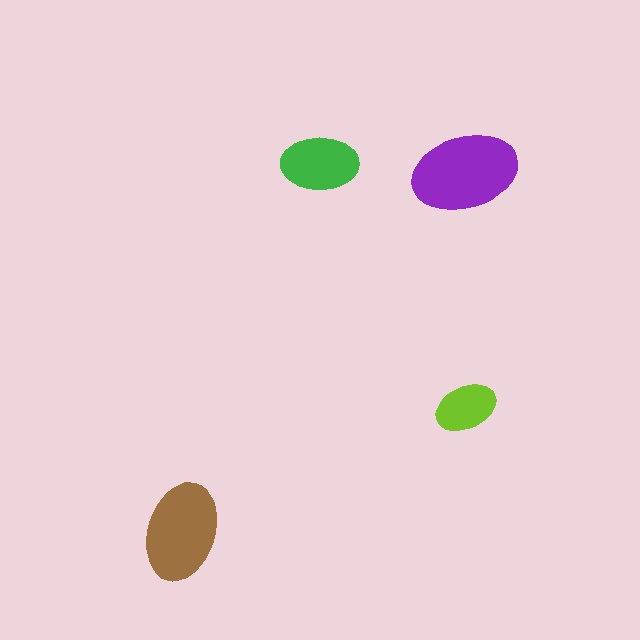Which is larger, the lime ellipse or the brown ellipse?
The brown one.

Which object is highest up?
The green ellipse is topmost.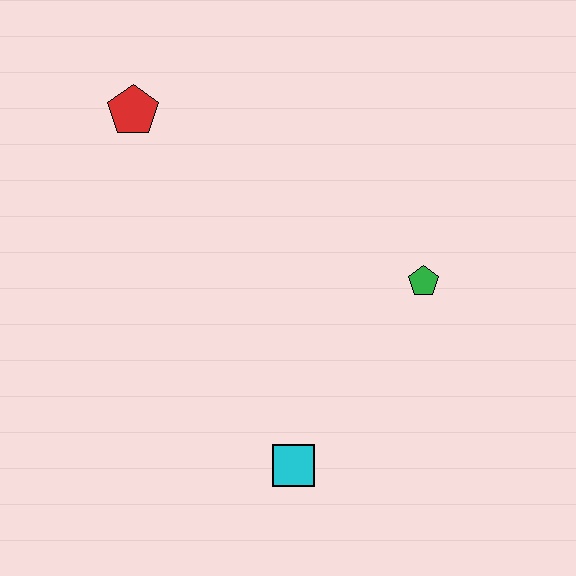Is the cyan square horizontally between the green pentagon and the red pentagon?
Yes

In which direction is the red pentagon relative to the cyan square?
The red pentagon is above the cyan square.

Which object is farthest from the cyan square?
The red pentagon is farthest from the cyan square.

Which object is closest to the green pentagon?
The cyan square is closest to the green pentagon.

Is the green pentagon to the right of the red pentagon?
Yes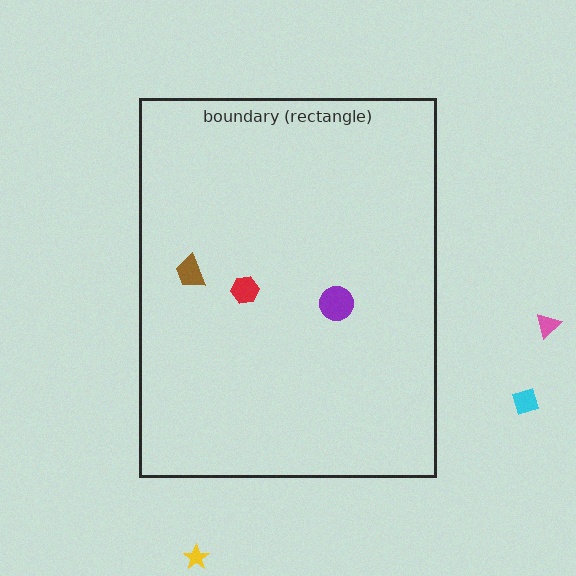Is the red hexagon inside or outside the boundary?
Inside.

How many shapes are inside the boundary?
3 inside, 3 outside.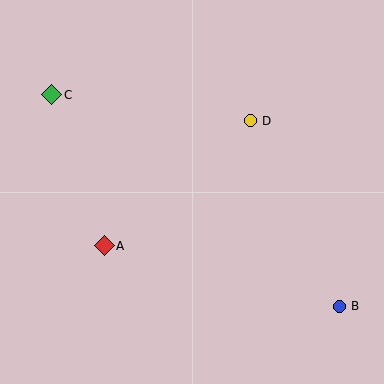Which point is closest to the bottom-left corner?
Point A is closest to the bottom-left corner.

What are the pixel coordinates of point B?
Point B is at (339, 306).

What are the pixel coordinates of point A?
Point A is at (104, 246).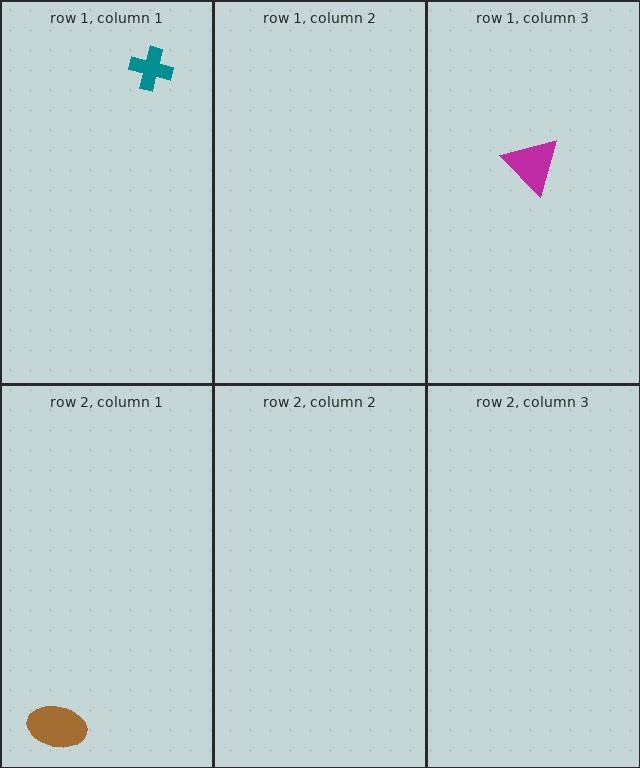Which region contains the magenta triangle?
The row 1, column 3 region.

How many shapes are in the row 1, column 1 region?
1.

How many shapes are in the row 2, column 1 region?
1.